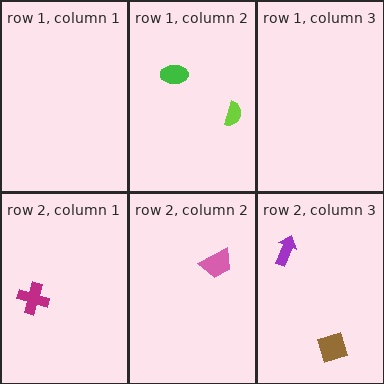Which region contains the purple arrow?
The row 2, column 3 region.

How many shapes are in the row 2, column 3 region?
2.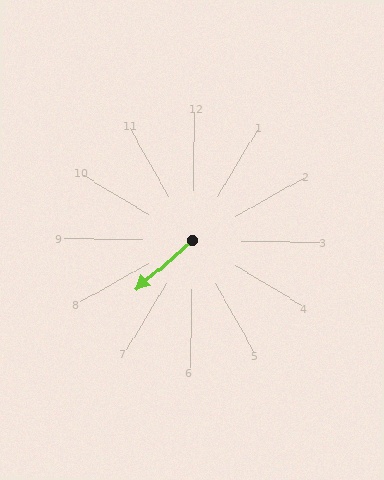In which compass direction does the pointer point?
Southwest.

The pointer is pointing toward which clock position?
Roughly 8 o'clock.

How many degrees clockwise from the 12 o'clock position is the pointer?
Approximately 228 degrees.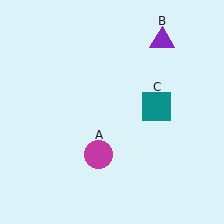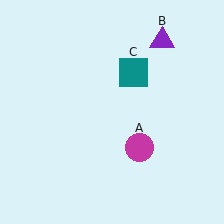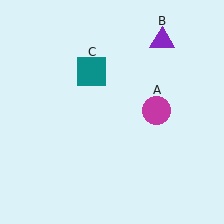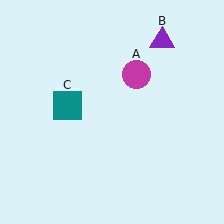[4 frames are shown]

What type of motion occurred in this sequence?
The magenta circle (object A), teal square (object C) rotated counterclockwise around the center of the scene.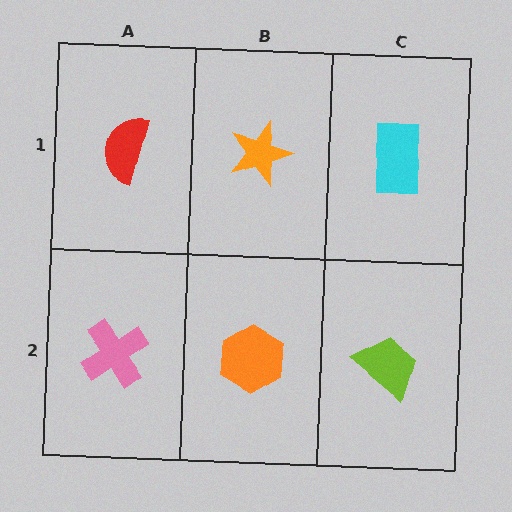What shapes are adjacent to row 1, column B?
An orange hexagon (row 2, column B), a red semicircle (row 1, column A), a cyan rectangle (row 1, column C).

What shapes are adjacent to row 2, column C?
A cyan rectangle (row 1, column C), an orange hexagon (row 2, column B).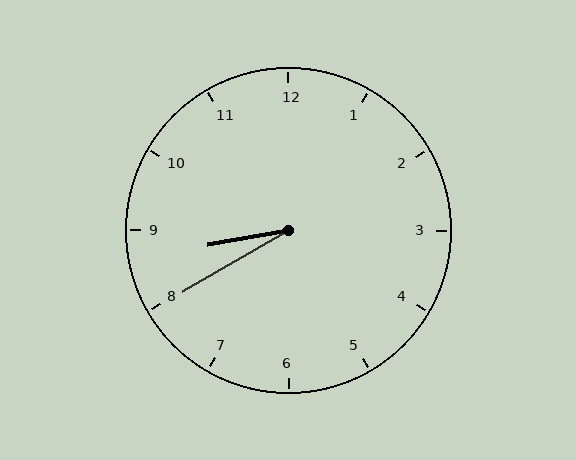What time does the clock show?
8:40.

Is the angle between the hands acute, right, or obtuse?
It is acute.